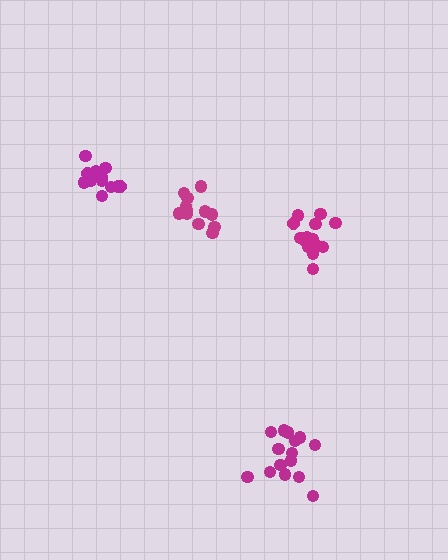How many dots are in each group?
Group 1: 14 dots, Group 2: 12 dots, Group 3: 12 dots, Group 4: 15 dots (53 total).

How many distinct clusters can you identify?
There are 4 distinct clusters.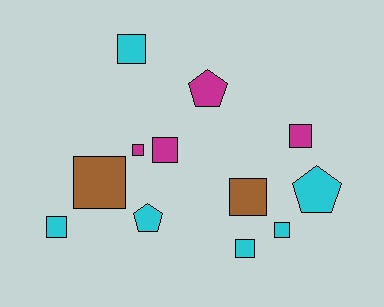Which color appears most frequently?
Cyan, with 6 objects.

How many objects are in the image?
There are 12 objects.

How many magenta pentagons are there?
There is 1 magenta pentagon.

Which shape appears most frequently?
Square, with 9 objects.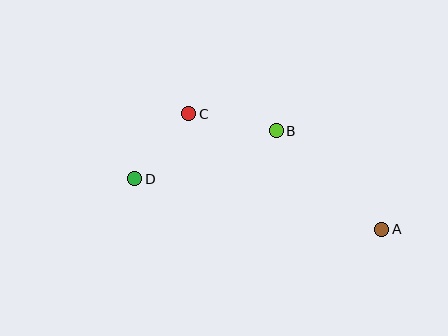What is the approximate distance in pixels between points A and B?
The distance between A and B is approximately 145 pixels.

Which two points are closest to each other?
Points C and D are closest to each other.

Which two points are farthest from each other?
Points A and D are farthest from each other.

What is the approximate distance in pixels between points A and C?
The distance between A and C is approximately 225 pixels.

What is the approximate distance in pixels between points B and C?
The distance between B and C is approximately 89 pixels.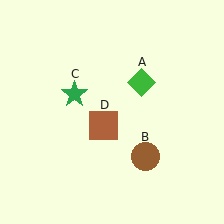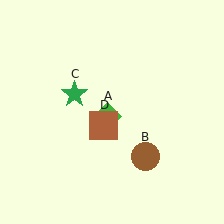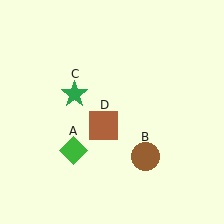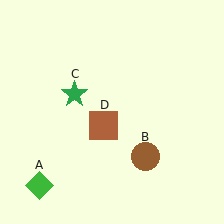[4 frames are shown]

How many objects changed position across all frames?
1 object changed position: green diamond (object A).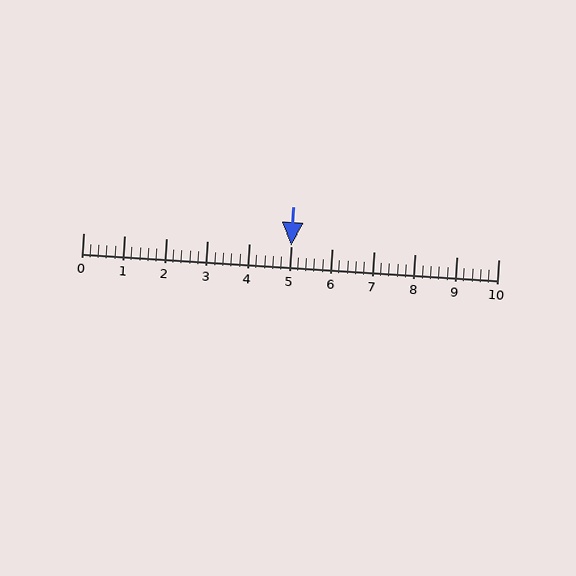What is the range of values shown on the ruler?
The ruler shows values from 0 to 10.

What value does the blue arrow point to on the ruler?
The blue arrow points to approximately 5.0.